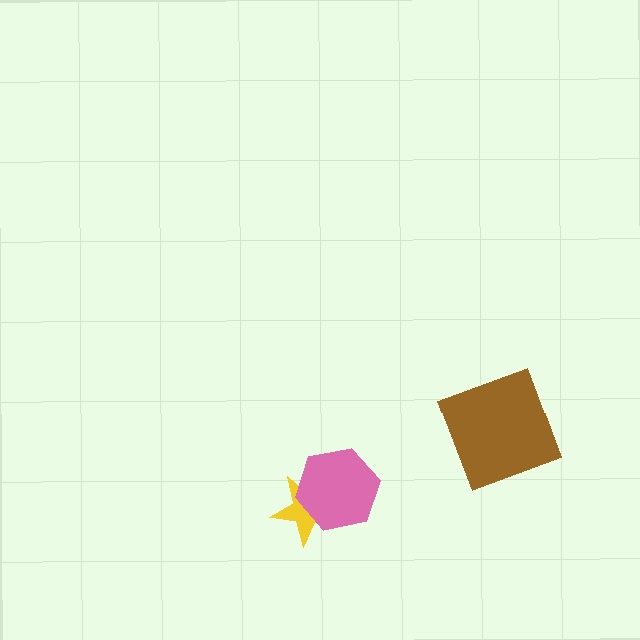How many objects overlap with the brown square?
0 objects overlap with the brown square.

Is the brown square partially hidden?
No, no other shape covers it.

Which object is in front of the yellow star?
The pink hexagon is in front of the yellow star.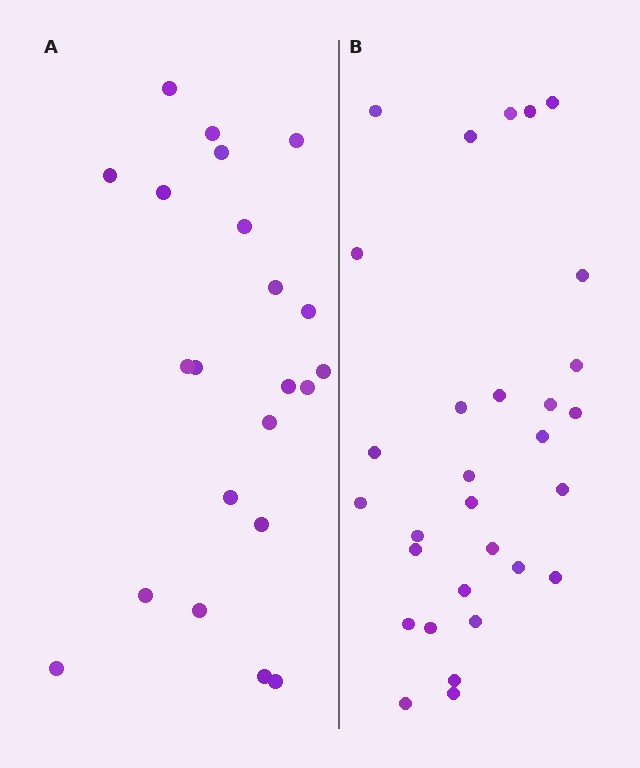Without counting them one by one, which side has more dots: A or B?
Region B (the right region) has more dots.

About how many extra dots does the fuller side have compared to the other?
Region B has roughly 8 or so more dots than region A.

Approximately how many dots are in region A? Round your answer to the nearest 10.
About 20 dots. (The exact count is 22, which rounds to 20.)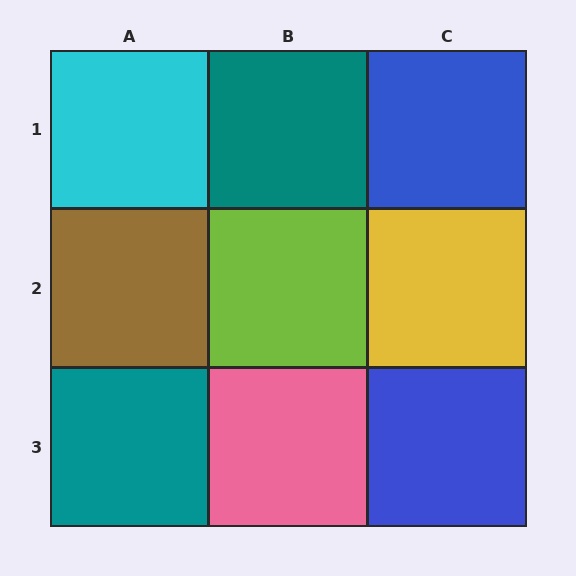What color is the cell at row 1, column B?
Teal.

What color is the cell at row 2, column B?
Lime.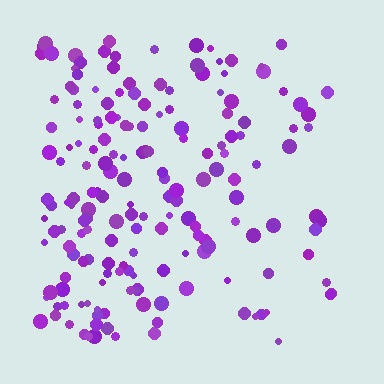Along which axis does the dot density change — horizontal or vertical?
Horizontal.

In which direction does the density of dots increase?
From right to left, with the left side densest.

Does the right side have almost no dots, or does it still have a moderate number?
Still a moderate number, just noticeably fewer than the left.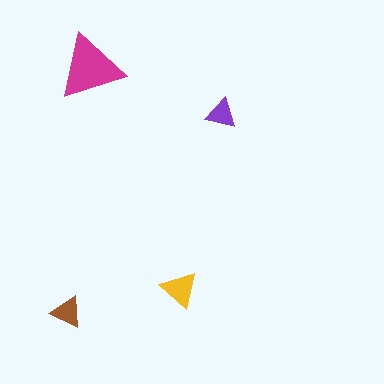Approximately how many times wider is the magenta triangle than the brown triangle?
About 2 times wider.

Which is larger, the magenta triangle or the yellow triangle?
The magenta one.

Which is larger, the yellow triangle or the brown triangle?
The yellow one.